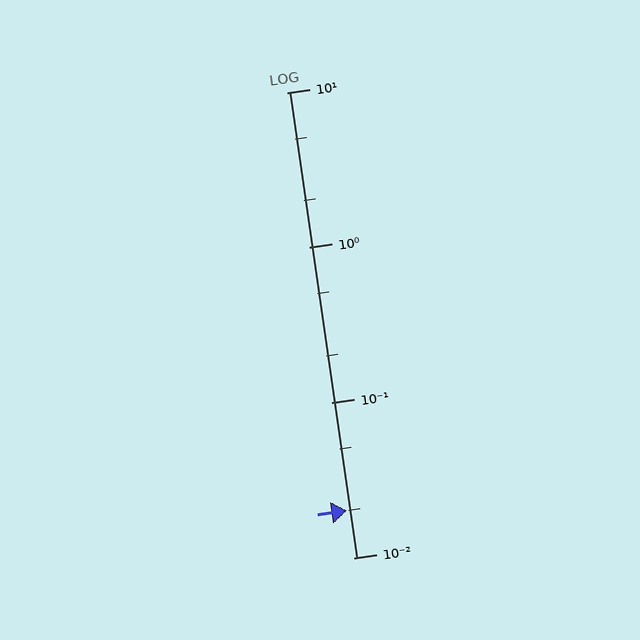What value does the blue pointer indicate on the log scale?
The pointer indicates approximately 0.02.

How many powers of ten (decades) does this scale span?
The scale spans 3 decades, from 0.01 to 10.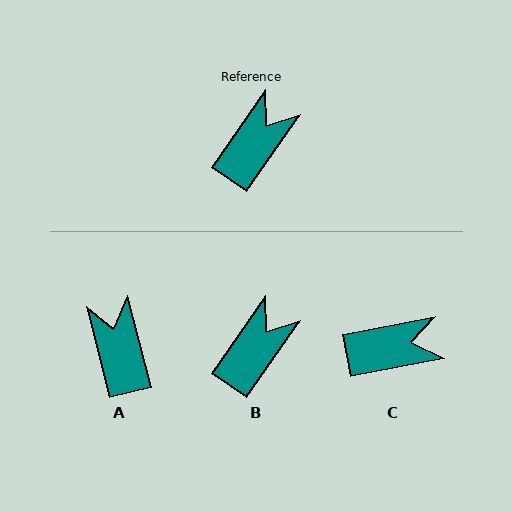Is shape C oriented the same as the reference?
No, it is off by about 44 degrees.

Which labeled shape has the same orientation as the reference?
B.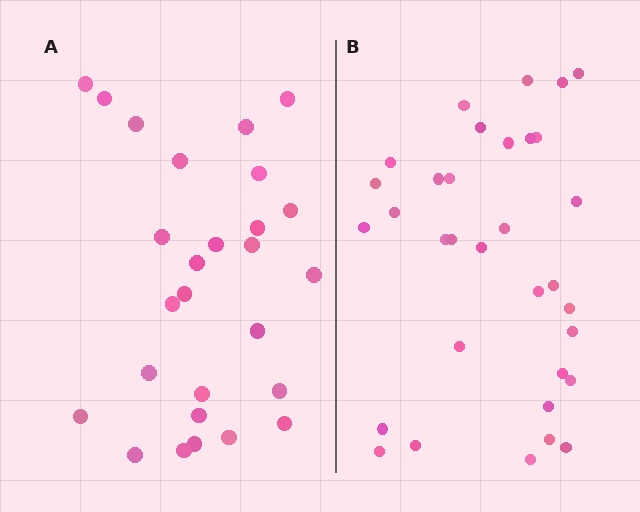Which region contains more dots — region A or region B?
Region B (the right region) has more dots.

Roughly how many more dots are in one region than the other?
Region B has about 6 more dots than region A.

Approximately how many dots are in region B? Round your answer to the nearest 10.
About 30 dots. (The exact count is 33, which rounds to 30.)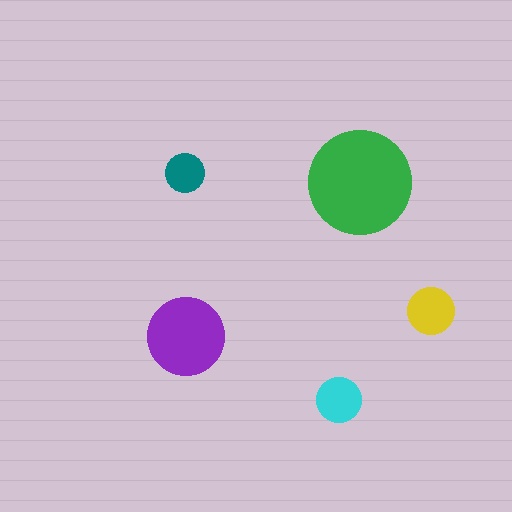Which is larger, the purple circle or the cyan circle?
The purple one.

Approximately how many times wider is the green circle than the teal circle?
About 2.5 times wider.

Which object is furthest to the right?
The yellow circle is rightmost.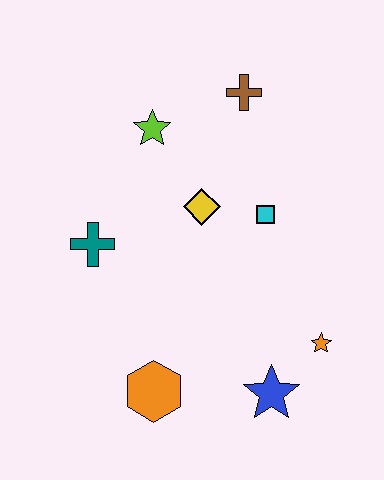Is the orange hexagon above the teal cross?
No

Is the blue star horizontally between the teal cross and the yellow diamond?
No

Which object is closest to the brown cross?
The lime star is closest to the brown cross.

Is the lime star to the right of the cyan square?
No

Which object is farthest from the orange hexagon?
The brown cross is farthest from the orange hexagon.